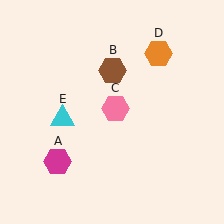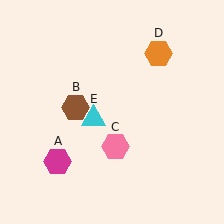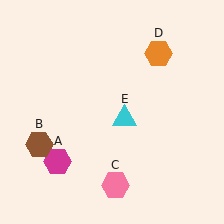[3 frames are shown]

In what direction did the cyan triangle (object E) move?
The cyan triangle (object E) moved right.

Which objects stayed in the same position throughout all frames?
Magenta hexagon (object A) and orange hexagon (object D) remained stationary.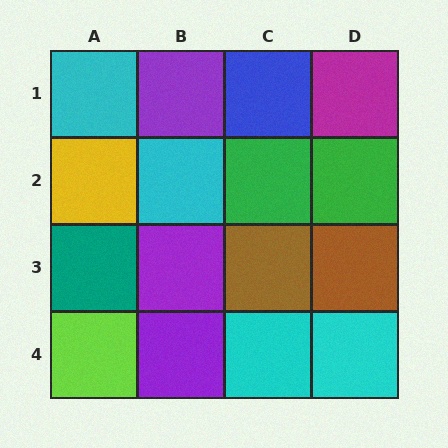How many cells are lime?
1 cell is lime.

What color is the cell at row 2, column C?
Green.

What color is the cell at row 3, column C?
Brown.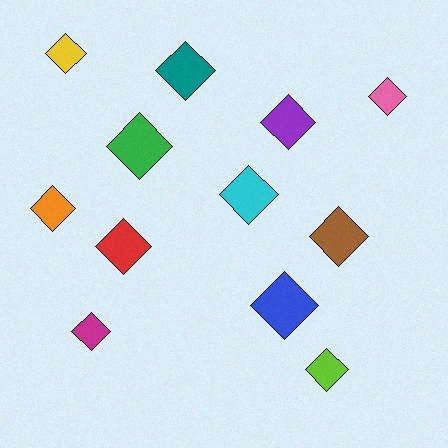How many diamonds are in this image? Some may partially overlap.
There are 12 diamonds.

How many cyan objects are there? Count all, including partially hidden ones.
There is 1 cyan object.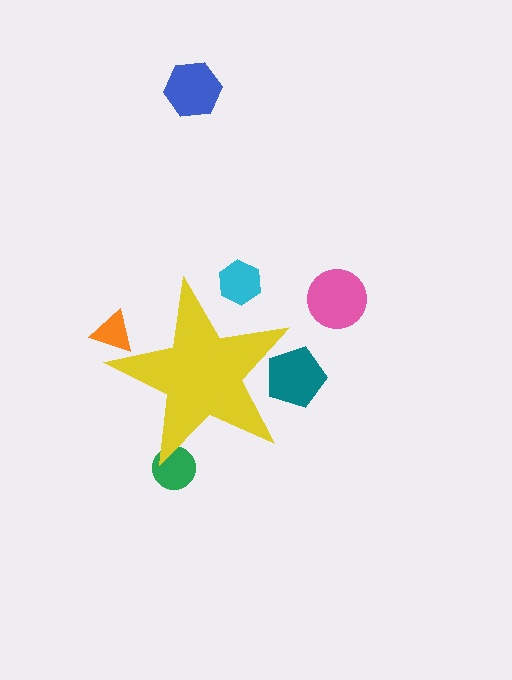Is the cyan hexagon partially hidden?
Yes, the cyan hexagon is partially hidden behind the yellow star.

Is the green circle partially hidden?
Yes, the green circle is partially hidden behind the yellow star.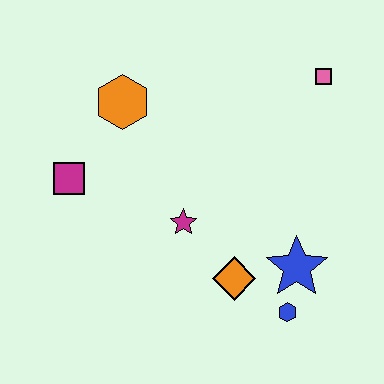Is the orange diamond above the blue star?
No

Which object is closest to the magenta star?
The orange diamond is closest to the magenta star.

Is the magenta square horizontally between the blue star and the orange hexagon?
No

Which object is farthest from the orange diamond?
The pink square is farthest from the orange diamond.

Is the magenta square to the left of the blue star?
Yes